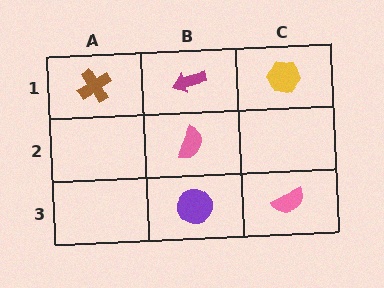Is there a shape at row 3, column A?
No, that cell is empty.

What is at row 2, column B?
A pink semicircle.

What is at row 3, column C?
A pink semicircle.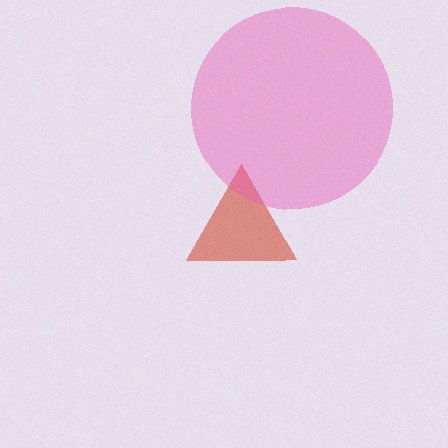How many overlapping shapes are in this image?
There are 2 overlapping shapes in the image.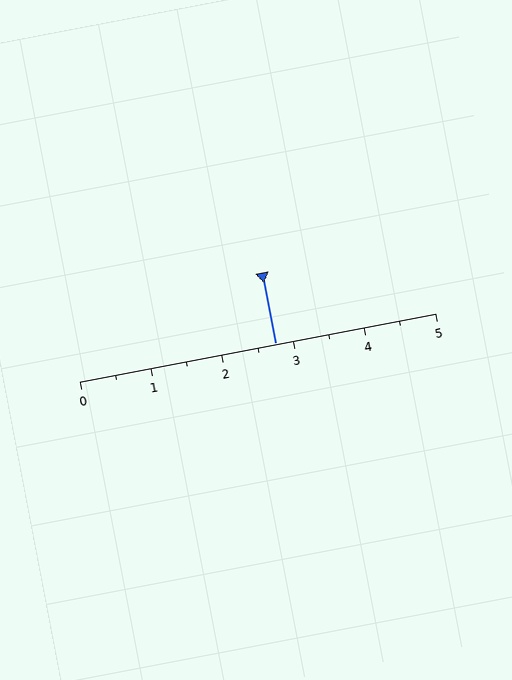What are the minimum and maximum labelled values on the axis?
The axis runs from 0 to 5.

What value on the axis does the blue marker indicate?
The marker indicates approximately 2.8.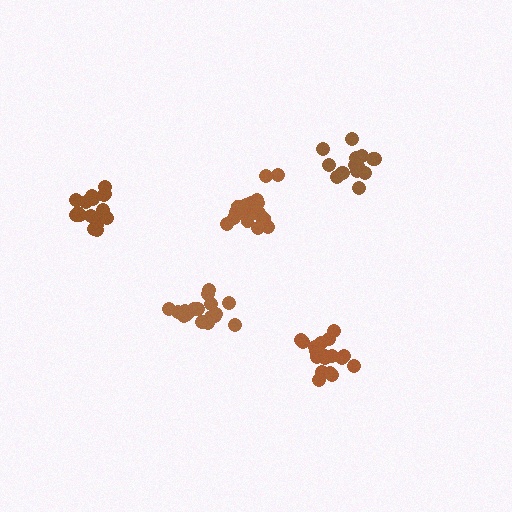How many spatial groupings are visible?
There are 5 spatial groupings.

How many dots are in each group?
Group 1: 20 dots, Group 2: 18 dots, Group 3: 19 dots, Group 4: 17 dots, Group 5: 15 dots (89 total).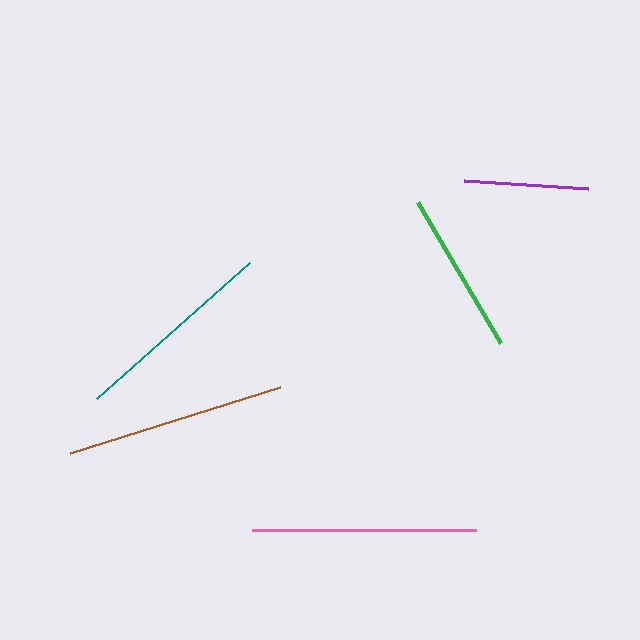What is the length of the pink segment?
The pink segment is approximately 224 pixels long.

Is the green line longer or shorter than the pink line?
The pink line is longer than the green line.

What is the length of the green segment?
The green segment is approximately 163 pixels long.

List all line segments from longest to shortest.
From longest to shortest: pink, brown, teal, green, purple.